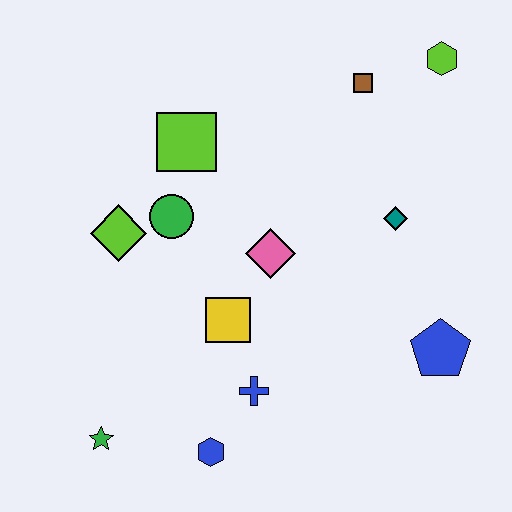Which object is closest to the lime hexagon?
The brown square is closest to the lime hexagon.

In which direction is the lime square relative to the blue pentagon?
The lime square is to the left of the blue pentagon.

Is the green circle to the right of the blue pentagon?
No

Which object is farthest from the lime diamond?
The lime hexagon is farthest from the lime diamond.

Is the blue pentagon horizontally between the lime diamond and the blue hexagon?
No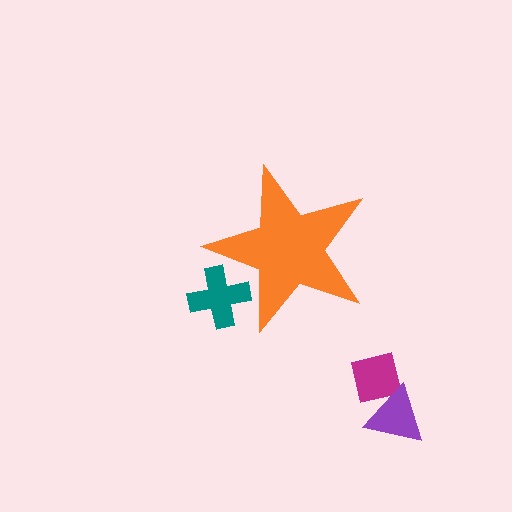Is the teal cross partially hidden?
Yes, the teal cross is partially hidden behind the orange star.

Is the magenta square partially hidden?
No, the magenta square is fully visible.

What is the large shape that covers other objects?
An orange star.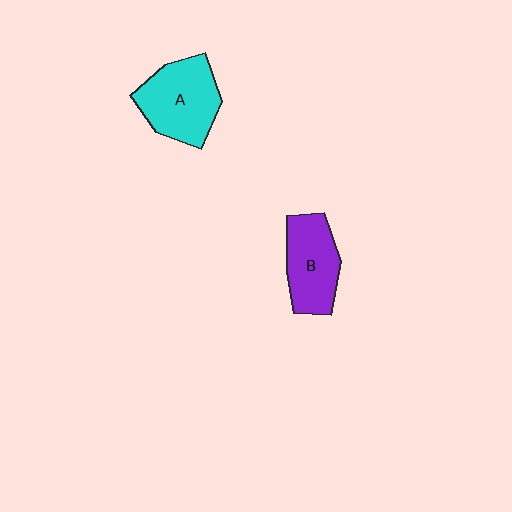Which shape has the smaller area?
Shape B (purple).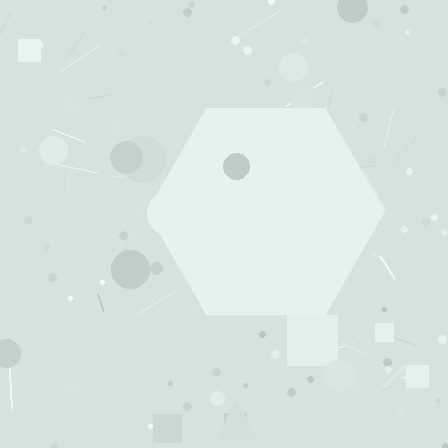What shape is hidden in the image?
A hexagon is hidden in the image.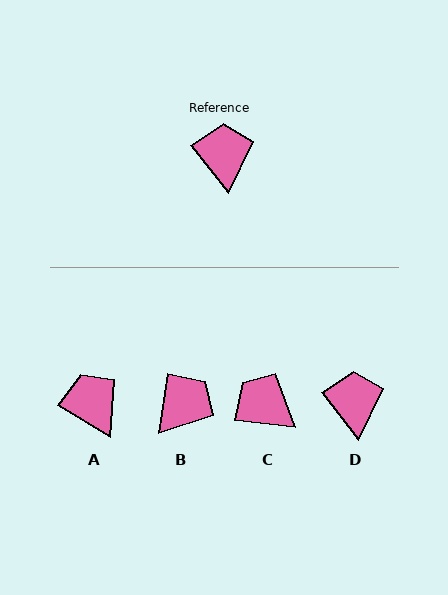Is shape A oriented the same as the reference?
No, it is off by about 21 degrees.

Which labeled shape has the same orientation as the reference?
D.